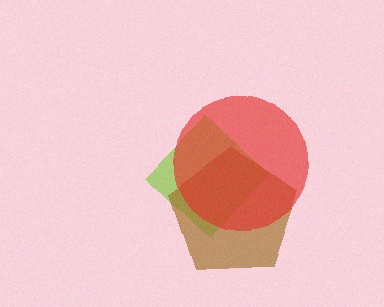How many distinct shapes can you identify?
There are 3 distinct shapes: a lime diamond, a brown pentagon, a red circle.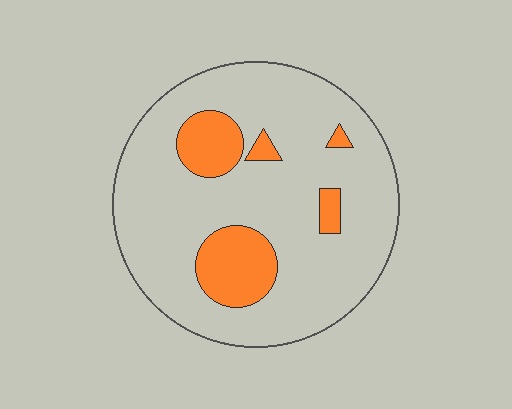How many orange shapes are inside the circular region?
5.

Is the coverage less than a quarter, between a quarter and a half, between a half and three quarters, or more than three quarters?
Less than a quarter.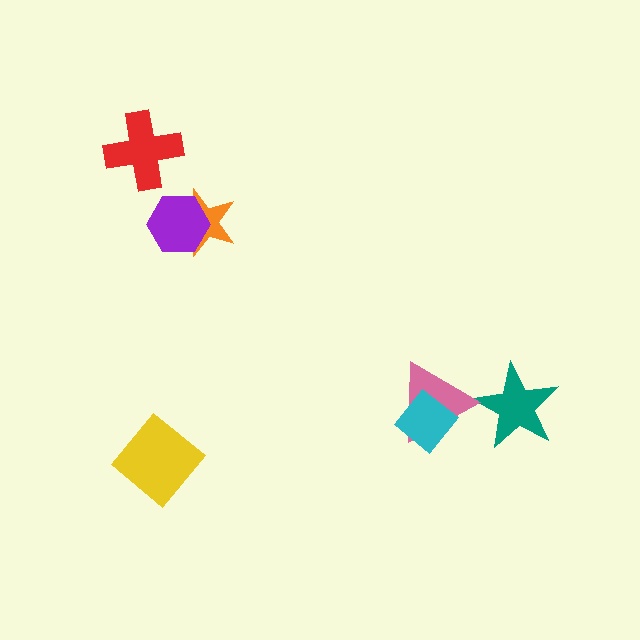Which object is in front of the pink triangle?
The cyan diamond is in front of the pink triangle.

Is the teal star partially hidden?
Yes, it is partially covered by another shape.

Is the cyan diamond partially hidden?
No, no other shape covers it.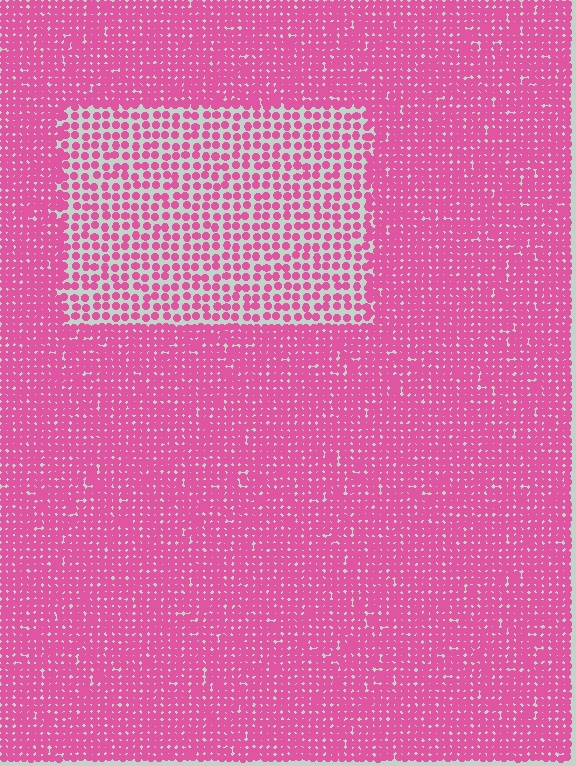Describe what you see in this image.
The image contains small pink elements arranged at two different densities. A rectangle-shaped region is visible where the elements are less densely packed than the surrounding area.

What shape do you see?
I see a rectangle.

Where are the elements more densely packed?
The elements are more densely packed outside the rectangle boundary.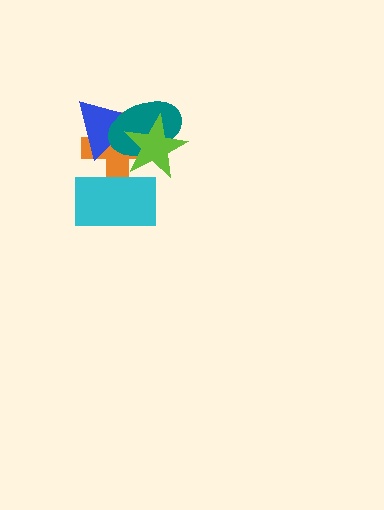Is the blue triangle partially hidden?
Yes, it is partially covered by another shape.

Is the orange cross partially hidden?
Yes, it is partially covered by another shape.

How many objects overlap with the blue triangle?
3 objects overlap with the blue triangle.